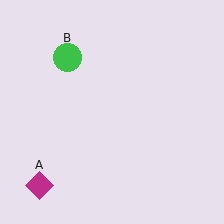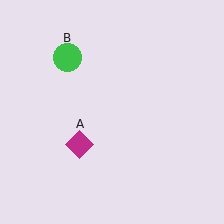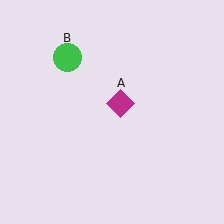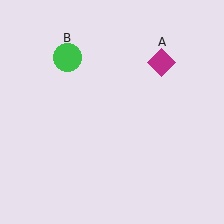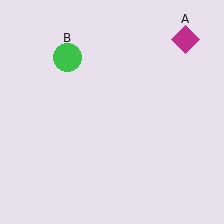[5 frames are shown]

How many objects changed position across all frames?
1 object changed position: magenta diamond (object A).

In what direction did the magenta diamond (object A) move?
The magenta diamond (object A) moved up and to the right.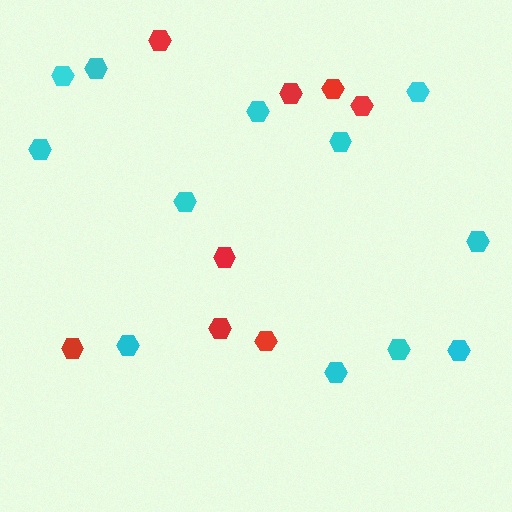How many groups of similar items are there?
There are 2 groups: one group of red hexagons (8) and one group of cyan hexagons (12).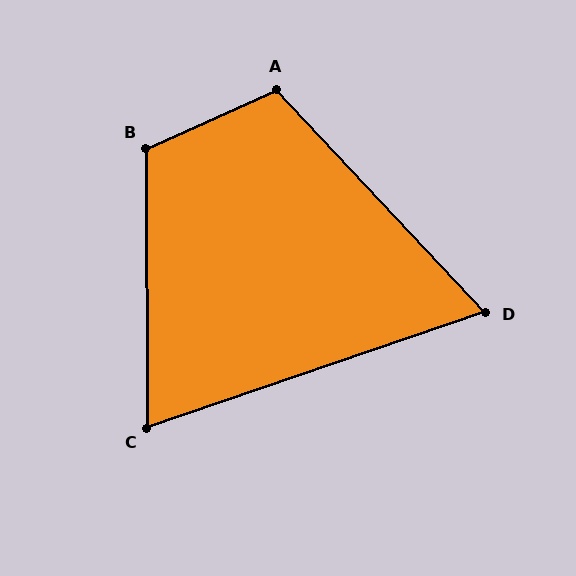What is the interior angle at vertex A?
Approximately 109 degrees (obtuse).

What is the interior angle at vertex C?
Approximately 71 degrees (acute).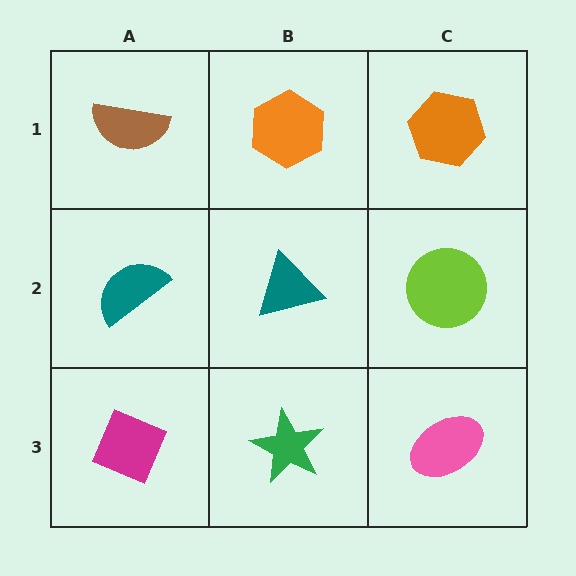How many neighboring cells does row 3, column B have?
3.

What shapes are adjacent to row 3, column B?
A teal triangle (row 2, column B), a magenta diamond (row 3, column A), a pink ellipse (row 3, column C).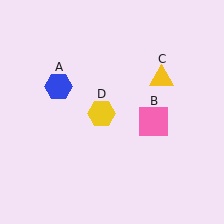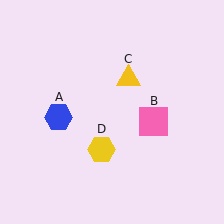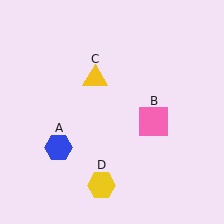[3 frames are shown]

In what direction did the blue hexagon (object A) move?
The blue hexagon (object A) moved down.